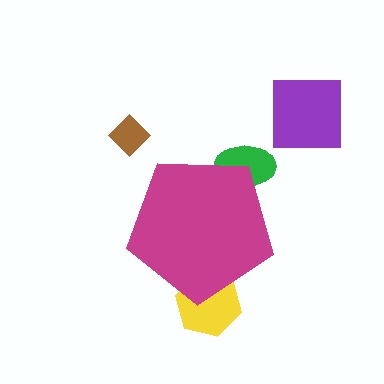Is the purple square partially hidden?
No, the purple square is fully visible.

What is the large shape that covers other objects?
A magenta pentagon.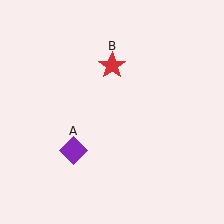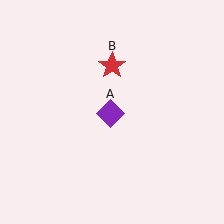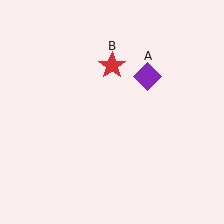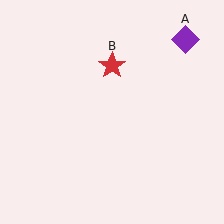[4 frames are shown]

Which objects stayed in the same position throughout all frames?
Red star (object B) remained stationary.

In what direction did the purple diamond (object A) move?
The purple diamond (object A) moved up and to the right.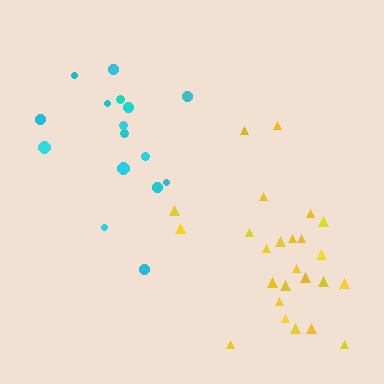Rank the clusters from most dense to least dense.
yellow, cyan.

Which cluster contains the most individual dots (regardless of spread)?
Yellow (25).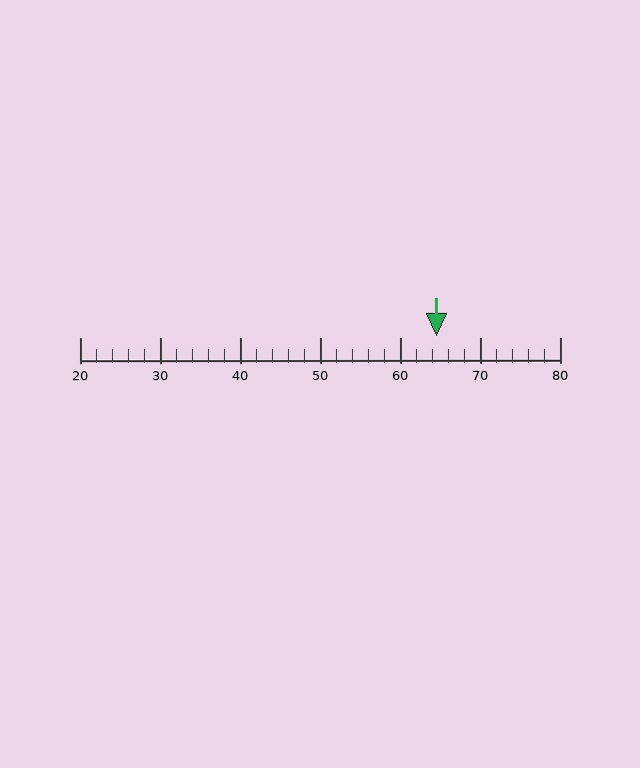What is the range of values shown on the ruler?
The ruler shows values from 20 to 80.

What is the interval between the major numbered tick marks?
The major tick marks are spaced 10 units apart.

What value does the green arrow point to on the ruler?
The green arrow points to approximately 65.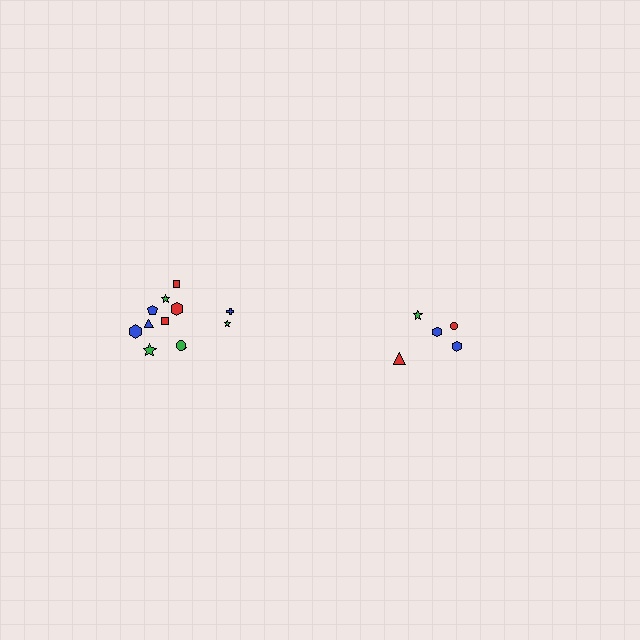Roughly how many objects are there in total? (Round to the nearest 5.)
Roughly 15 objects in total.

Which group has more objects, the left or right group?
The left group.